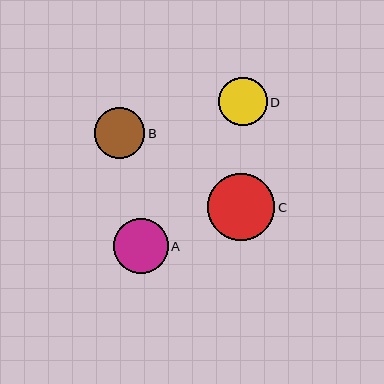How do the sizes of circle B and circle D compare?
Circle B and circle D are approximately the same size.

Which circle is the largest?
Circle C is the largest with a size of approximately 67 pixels.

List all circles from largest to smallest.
From largest to smallest: C, A, B, D.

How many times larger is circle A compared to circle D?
Circle A is approximately 1.1 times the size of circle D.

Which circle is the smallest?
Circle D is the smallest with a size of approximately 48 pixels.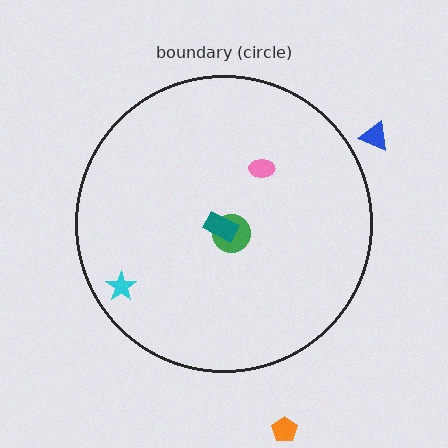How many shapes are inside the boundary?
4 inside, 2 outside.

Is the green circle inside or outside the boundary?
Inside.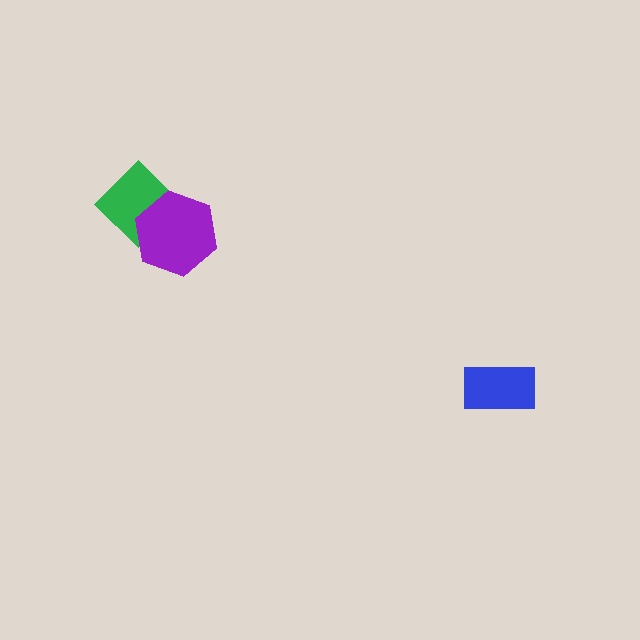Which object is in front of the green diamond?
The purple hexagon is in front of the green diamond.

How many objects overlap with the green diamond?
1 object overlaps with the green diamond.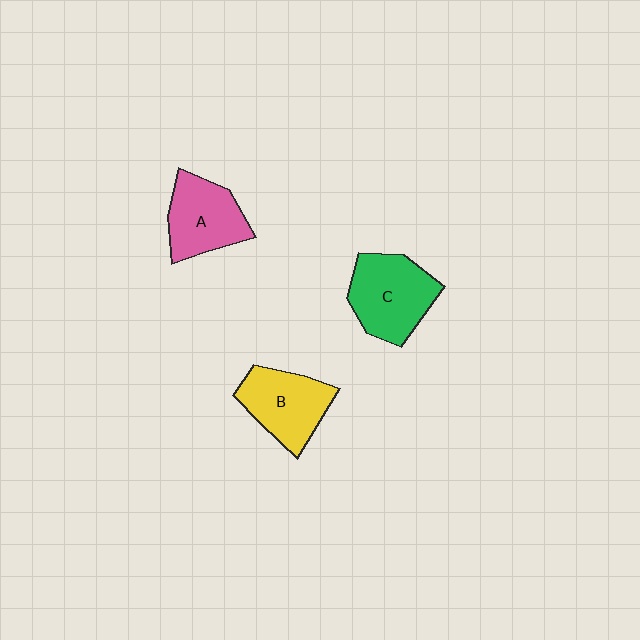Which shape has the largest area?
Shape C (green).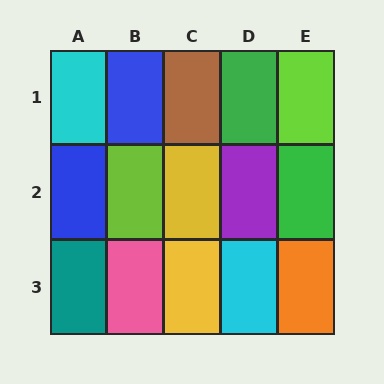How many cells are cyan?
2 cells are cyan.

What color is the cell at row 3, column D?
Cyan.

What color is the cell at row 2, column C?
Yellow.